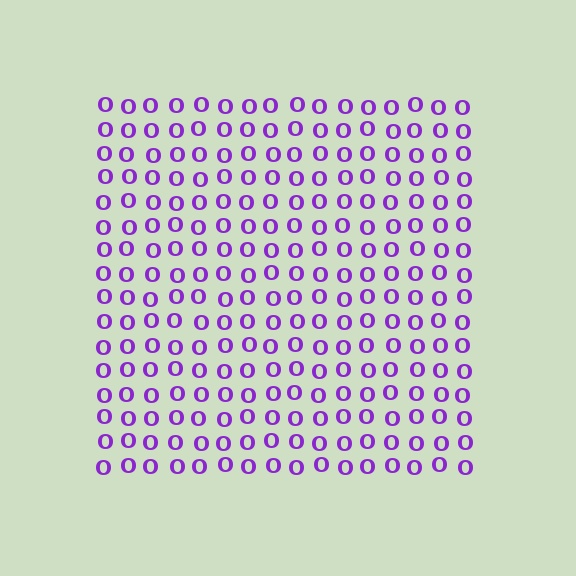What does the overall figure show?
The overall figure shows a square.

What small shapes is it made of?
It is made of small letter O's.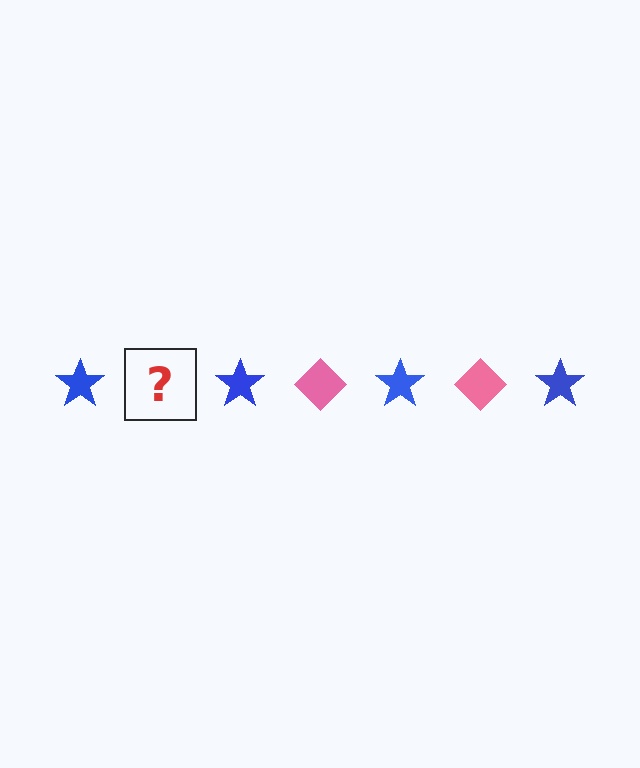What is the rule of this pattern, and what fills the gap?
The rule is that the pattern alternates between blue star and pink diamond. The gap should be filled with a pink diamond.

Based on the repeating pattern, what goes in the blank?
The blank should be a pink diamond.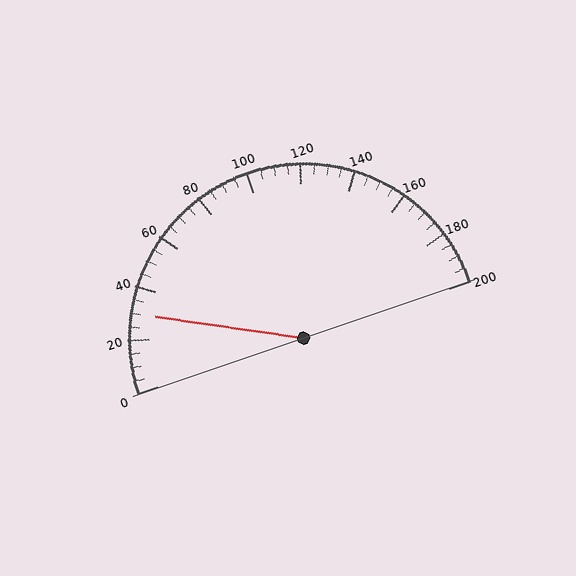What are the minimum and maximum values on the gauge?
The gauge ranges from 0 to 200.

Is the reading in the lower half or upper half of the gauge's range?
The reading is in the lower half of the range (0 to 200).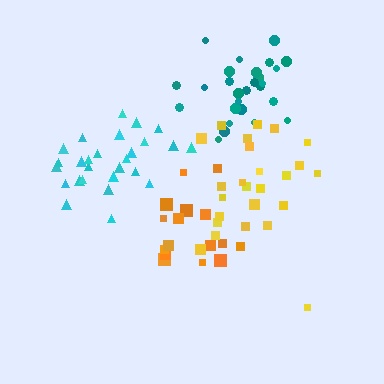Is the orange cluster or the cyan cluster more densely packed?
Cyan.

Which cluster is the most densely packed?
Teal.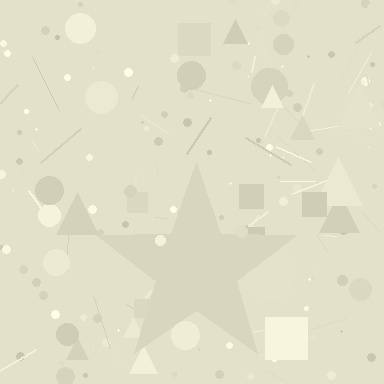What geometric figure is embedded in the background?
A star is embedded in the background.